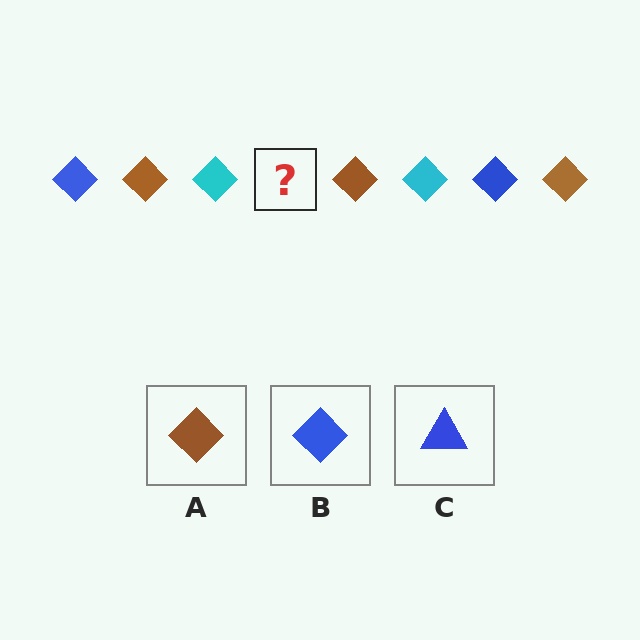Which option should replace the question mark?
Option B.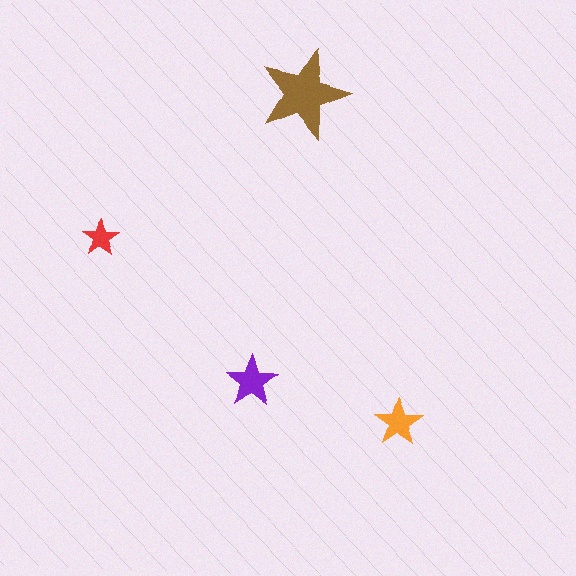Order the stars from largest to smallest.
the brown one, the purple one, the orange one, the red one.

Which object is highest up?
The brown star is topmost.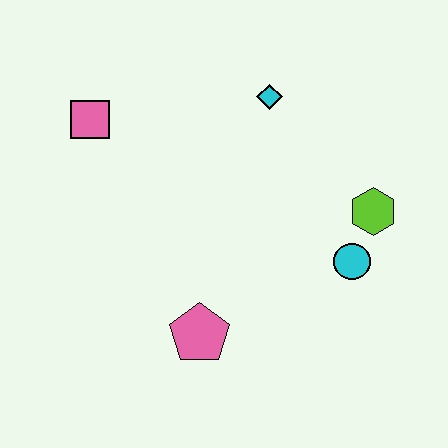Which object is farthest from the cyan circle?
The pink square is farthest from the cyan circle.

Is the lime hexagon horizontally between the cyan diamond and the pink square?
No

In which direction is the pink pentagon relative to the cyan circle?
The pink pentagon is to the left of the cyan circle.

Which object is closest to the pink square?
The cyan diamond is closest to the pink square.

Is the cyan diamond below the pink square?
No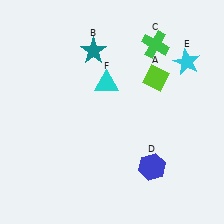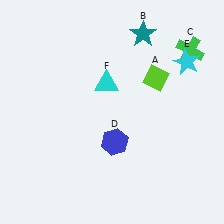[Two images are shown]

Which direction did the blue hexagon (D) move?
The blue hexagon (D) moved left.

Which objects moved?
The objects that moved are: the teal star (B), the green cross (C), the blue hexagon (D).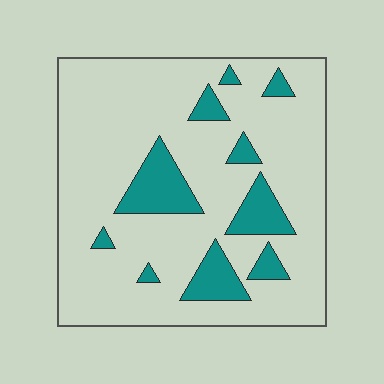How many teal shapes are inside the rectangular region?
10.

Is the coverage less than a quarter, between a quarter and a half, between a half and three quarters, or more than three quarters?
Less than a quarter.